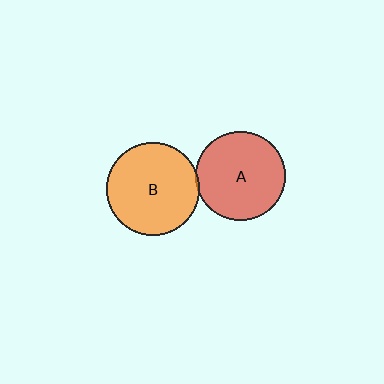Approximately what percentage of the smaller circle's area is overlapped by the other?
Approximately 5%.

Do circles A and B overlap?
Yes.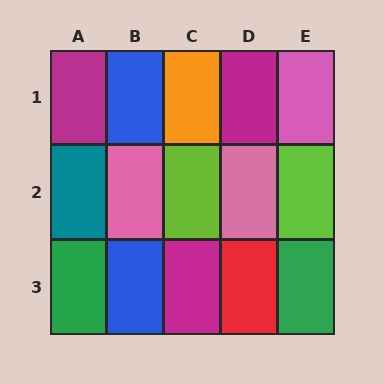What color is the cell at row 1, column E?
Pink.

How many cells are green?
2 cells are green.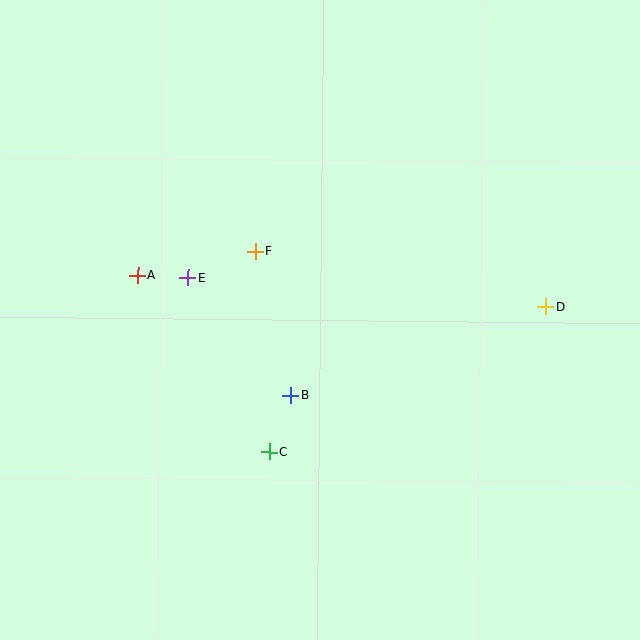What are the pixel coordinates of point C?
Point C is at (269, 452).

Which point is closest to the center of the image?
Point B at (291, 395) is closest to the center.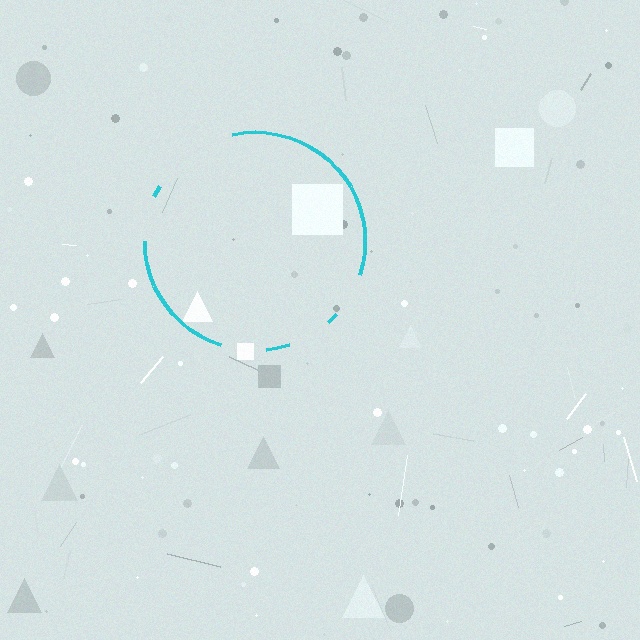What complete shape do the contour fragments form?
The contour fragments form a circle.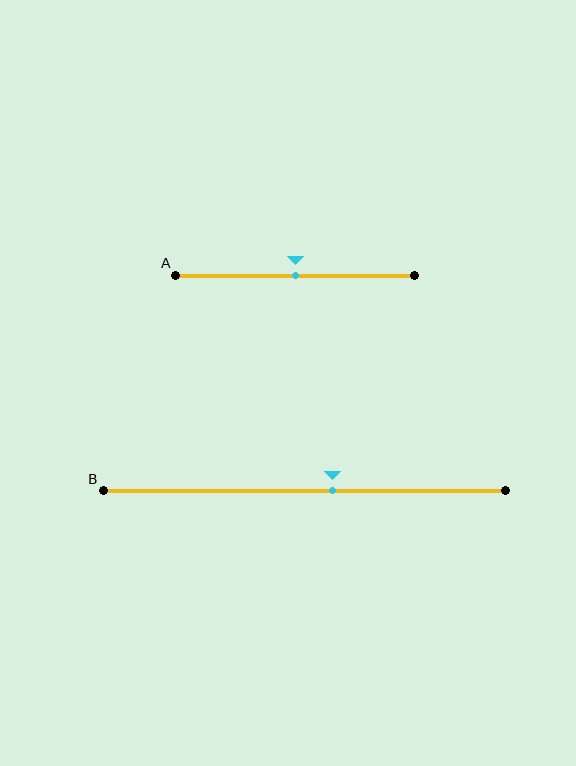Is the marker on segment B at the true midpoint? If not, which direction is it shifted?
No, the marker on segment B is shifted to the right by about 7% of the segment length.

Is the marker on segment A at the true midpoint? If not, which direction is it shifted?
Yes, the marker on segment A is at the true midpoint.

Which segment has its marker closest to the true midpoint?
Segment A has its marker closest to the true midpoint.